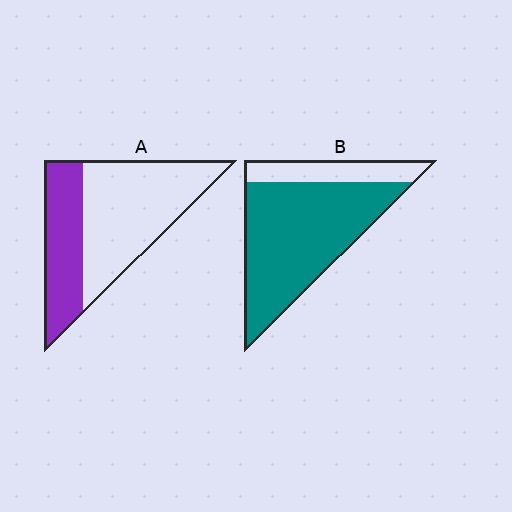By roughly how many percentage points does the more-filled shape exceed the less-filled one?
By roughly 40 percentage points (B over A).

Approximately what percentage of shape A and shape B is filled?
A is approximately 35% and B is approximately 80%.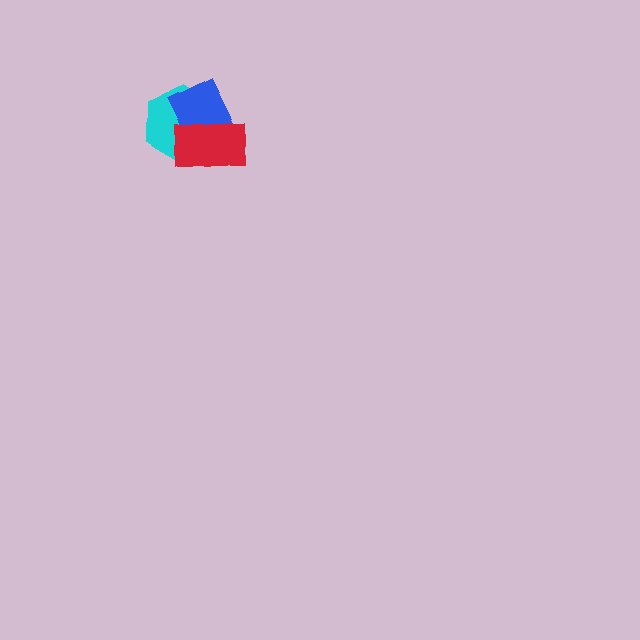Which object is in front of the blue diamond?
The red rectangle is in front of the blue diamond.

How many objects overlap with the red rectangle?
2 objects overlap with the red rectangle.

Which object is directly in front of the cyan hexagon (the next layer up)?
The blue diamond is directly in front of the cyan hexagon.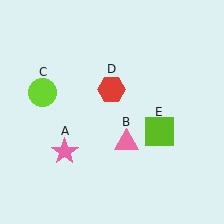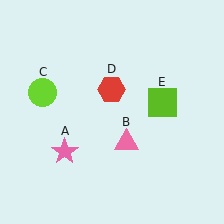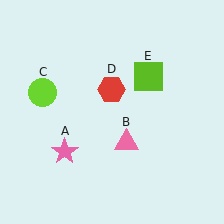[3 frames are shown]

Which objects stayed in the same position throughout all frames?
Pink star (object A) and pink triangle (object B) and lime circle (object C) and red hexagon (object D) remained stationary.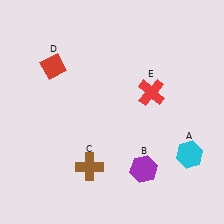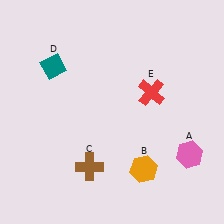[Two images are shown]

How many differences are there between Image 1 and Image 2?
There are 3 differences between the two images.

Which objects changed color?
A changed from cyan to pink. B changed from purple to orange. D changed from red to teal.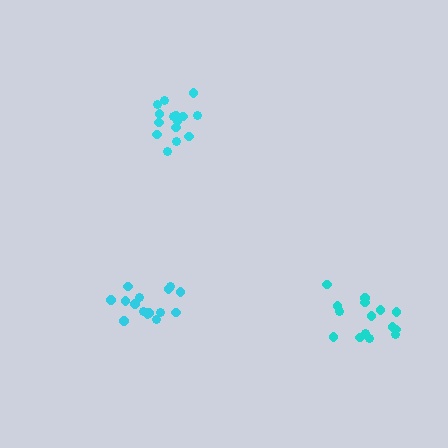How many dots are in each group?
Group 1: 15 dots, Group 2: 15 dots, Group 3: 15 dots (45 total).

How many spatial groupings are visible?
There are 3 spatial groupings.